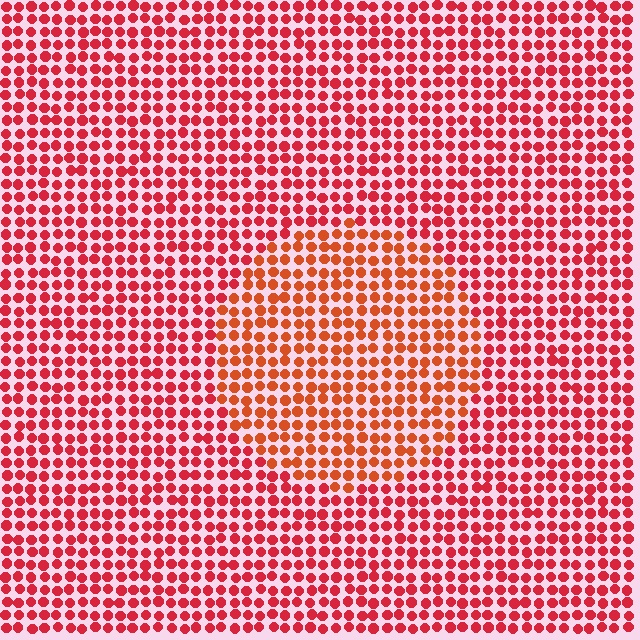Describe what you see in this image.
The image is filled with small red elements in a uniform arrangement. A circle-shaped region is visible where the elements are tinted to a slightly different hue, forming a subtle color boundary.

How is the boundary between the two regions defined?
The boundary is defined purely by a slight shift in hue (about 23 degrees). Spacing, size, and orientation are identical on both sides.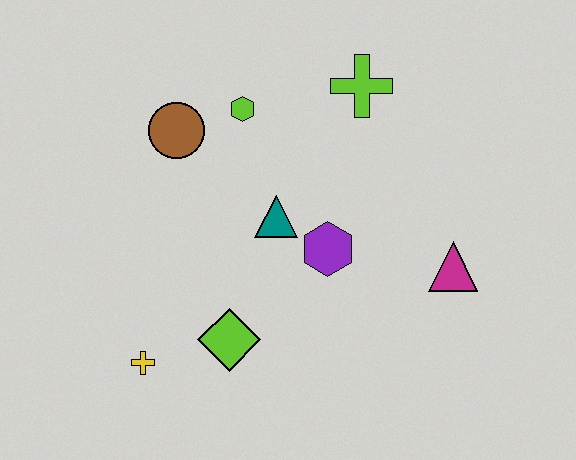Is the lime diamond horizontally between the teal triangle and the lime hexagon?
No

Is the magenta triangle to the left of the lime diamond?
No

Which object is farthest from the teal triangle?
The yellow cross is farthest from the teal triangle.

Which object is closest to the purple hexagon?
The teal triangle is closest to the purple hexagon.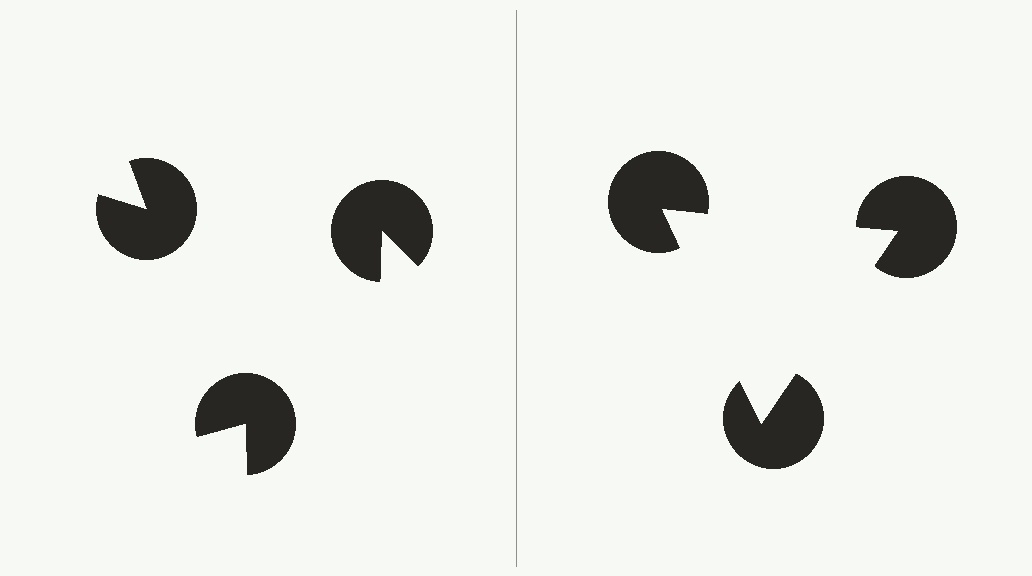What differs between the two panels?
The pac-man discs are positioned identically on both sides; only the wedge orientations differ. On the right they align to a triangle; on the left they are misaligned.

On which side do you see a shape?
An illusory triangle appears on the right side. On the left side the wedge cuts are rotated, so no coherent shape forms.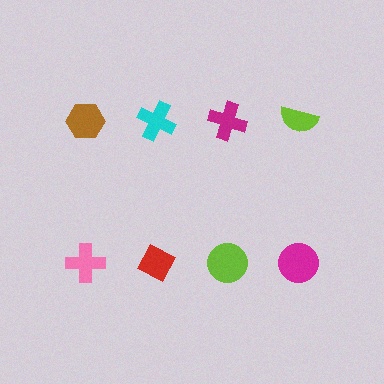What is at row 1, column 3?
A magenta cross.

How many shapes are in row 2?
4 shapes.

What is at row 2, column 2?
A red diamond.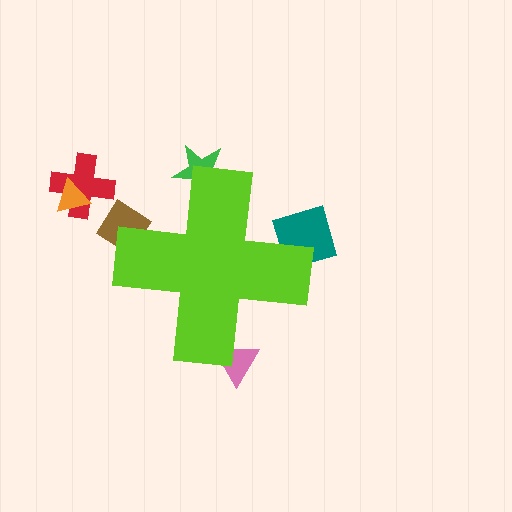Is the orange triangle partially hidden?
No, the orange triangle is fully visible.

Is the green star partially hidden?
Yes, the green star is partially hidden behind the lime cross.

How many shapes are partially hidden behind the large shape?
4 shapes are partially hidden.